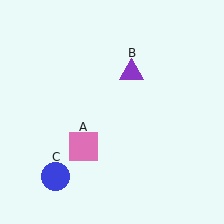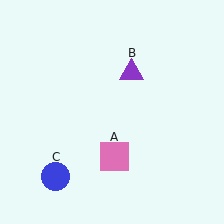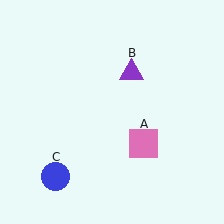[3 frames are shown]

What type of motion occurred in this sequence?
The pink square (object A) rotated counterclockwise around the center of the scene.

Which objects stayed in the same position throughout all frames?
Purple triangle (object B) and blue circle (object C) remained stationary.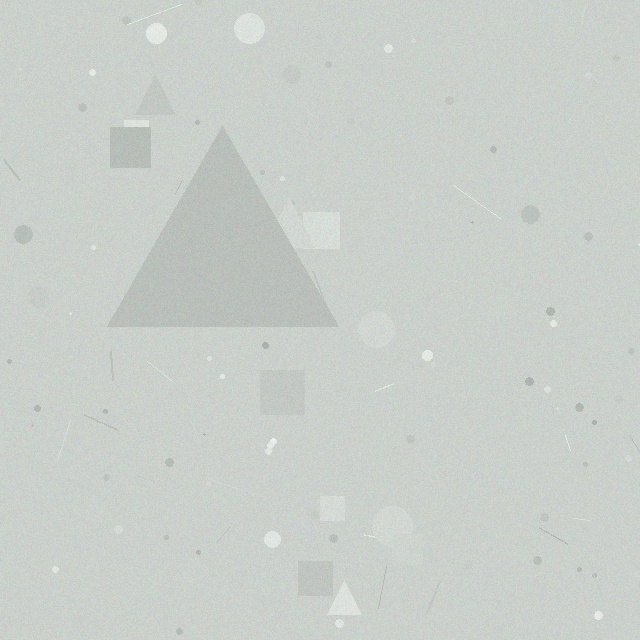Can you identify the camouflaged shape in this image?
The camouflaged shape is a triangle.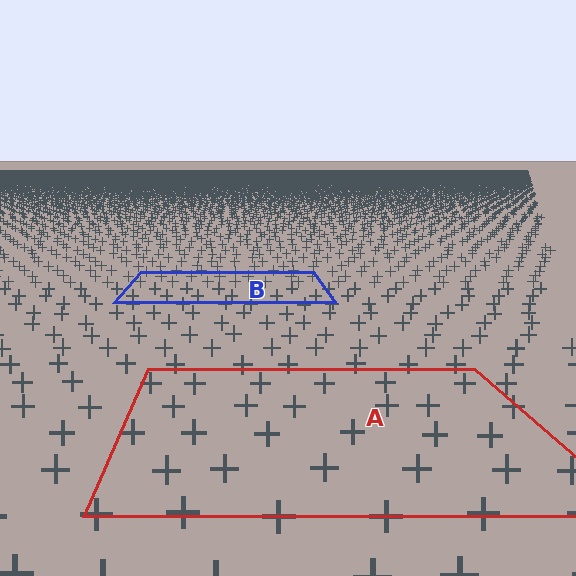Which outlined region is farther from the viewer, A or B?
Region B is farther from the viewer — the texture elements inside it appear smaller and more densely packed.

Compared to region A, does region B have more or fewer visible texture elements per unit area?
Region B has more texture elements per unit area — they are packed more densely because it is farther away.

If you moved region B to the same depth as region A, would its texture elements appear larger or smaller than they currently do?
They would appear larger. At a closer depth, the same texture elements are projected at a bigger on-screen size.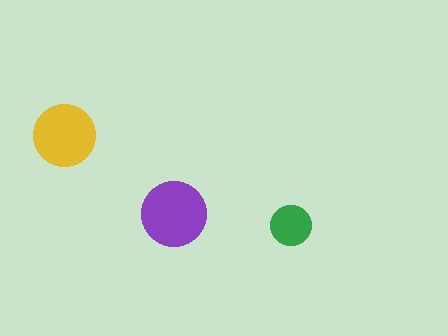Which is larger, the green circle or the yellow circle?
The yellow one.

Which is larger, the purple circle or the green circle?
The purple one.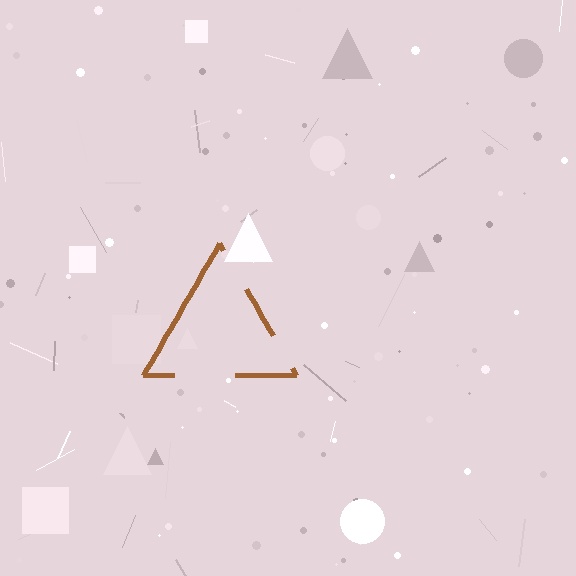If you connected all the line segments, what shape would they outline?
They would outline a triangle.